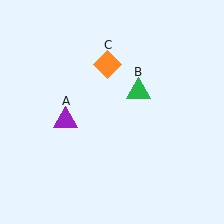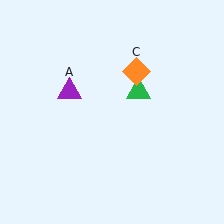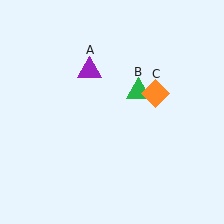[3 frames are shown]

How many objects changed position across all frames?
2 objects changed position: purple triangle (object A), orange diamond (object C).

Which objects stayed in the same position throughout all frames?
Green triangle (object B) remained stationary.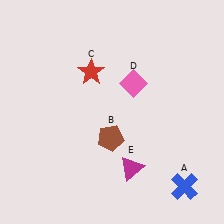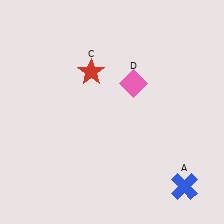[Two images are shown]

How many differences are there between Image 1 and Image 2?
There are 2 differences between the two images.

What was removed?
The brown pentagon (B), the magenta triangle (E) were removed in Image 2.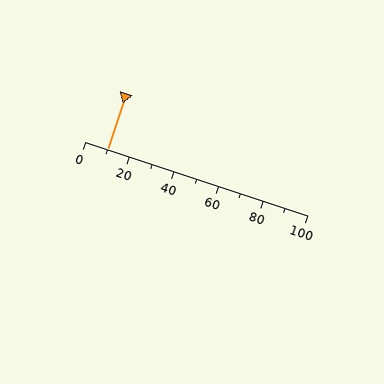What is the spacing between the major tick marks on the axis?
The major ticks are spaced 20 apart.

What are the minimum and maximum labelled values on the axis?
The axis runs from 0 to 100.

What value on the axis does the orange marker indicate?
The marker indicates approximately 10.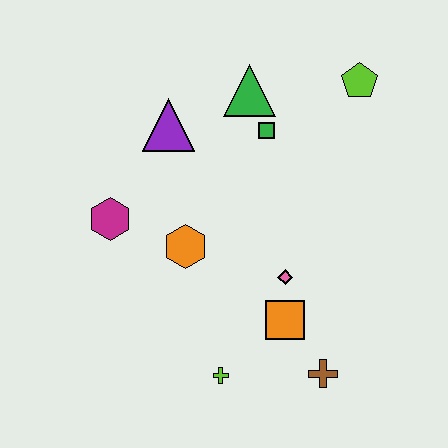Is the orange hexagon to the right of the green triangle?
No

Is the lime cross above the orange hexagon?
No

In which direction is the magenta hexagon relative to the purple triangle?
The magenta hexagon is below the purple triangle.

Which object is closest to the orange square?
The pink diamond is closest to the orange square.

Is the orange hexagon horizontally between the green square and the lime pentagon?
No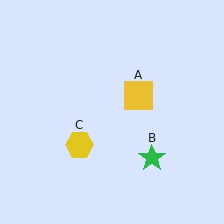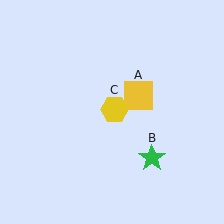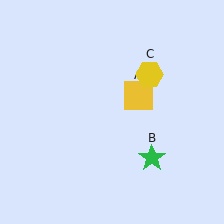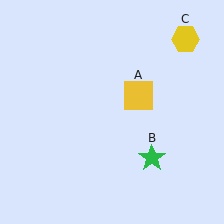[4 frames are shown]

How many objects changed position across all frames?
1 object changed position: yellow hexagon (object C).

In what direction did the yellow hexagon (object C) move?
The yellow hexagon (object C) moved up and to the right.